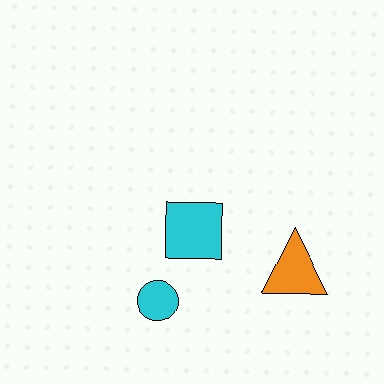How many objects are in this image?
There are 3 objects.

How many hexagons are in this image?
There are no hexagons.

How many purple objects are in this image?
There are no purple objects.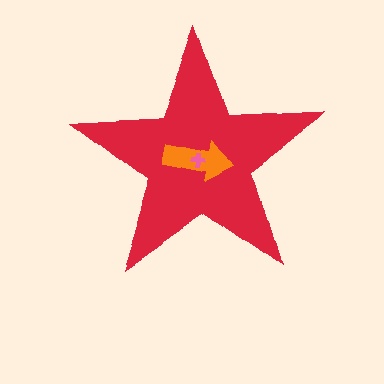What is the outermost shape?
The red star.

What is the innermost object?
The pink cross.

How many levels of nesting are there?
3.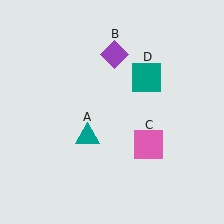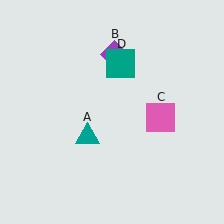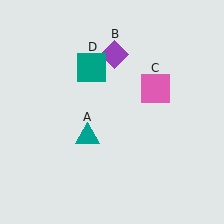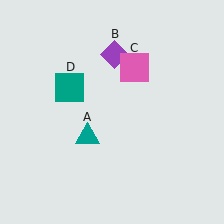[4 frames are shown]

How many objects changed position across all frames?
2 objects changed position: pink square (object C), teal square (object D).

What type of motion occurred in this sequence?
The pink square (object C), teal square (object D) rotated counterclockwise around the center of the scene.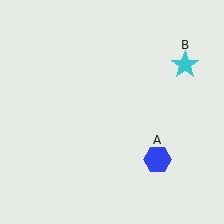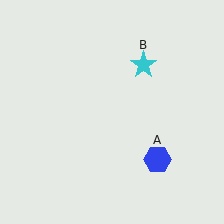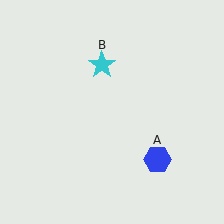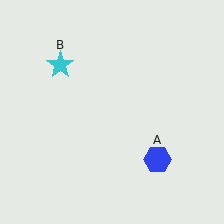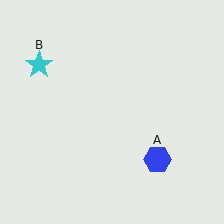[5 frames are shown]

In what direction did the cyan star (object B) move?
The cyan star (object B) moved left.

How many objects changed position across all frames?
1 object changed position: cyan star (object B).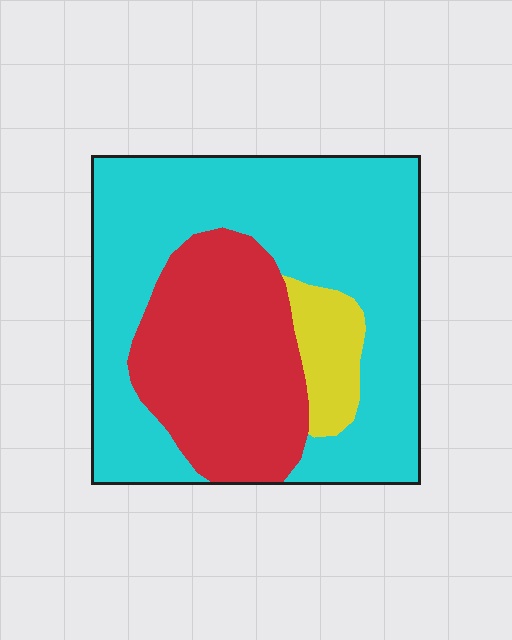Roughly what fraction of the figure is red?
Red covers 32% of the figure.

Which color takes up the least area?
Yellow, at roughly 10%.